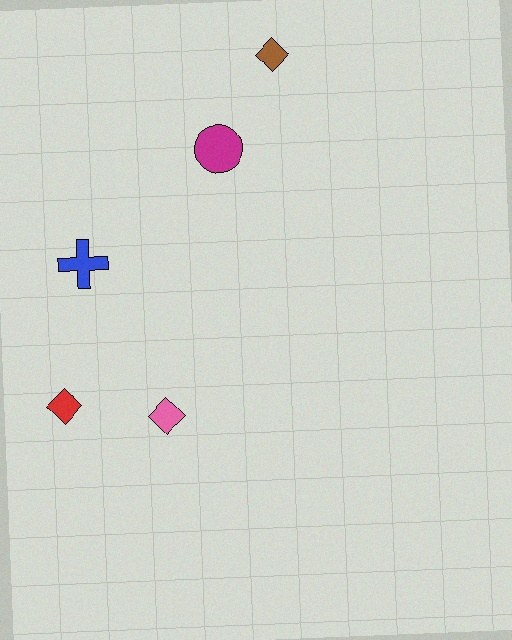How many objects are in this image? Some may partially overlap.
There are 5 objects.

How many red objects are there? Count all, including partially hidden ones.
There is 1 red object.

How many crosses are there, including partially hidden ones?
There is 1 cross.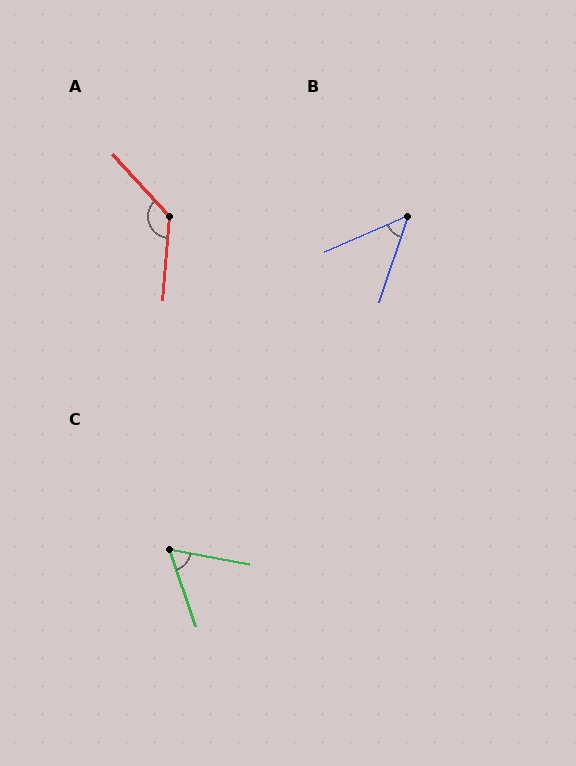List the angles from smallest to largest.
B (48°), C (61°), A (133°).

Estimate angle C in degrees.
Approximately 61 degrees.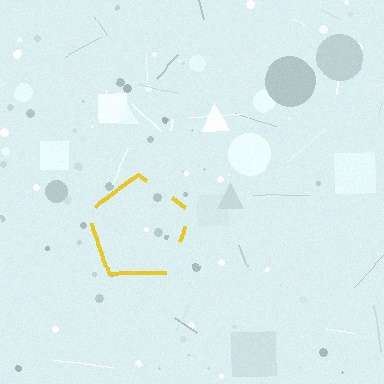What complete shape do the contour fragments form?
The contour fragments form a pentagon.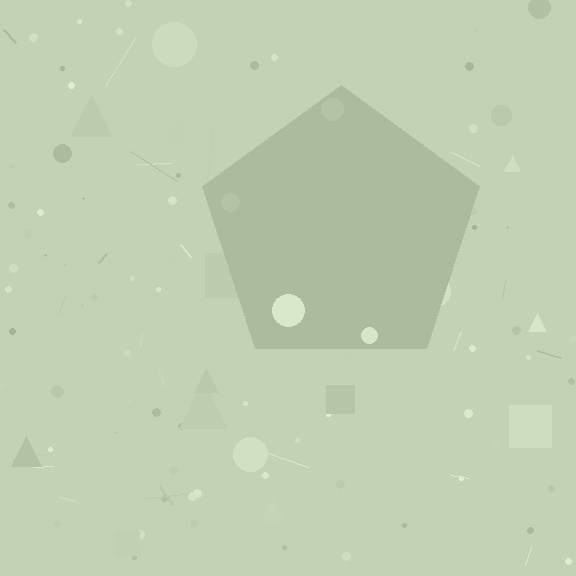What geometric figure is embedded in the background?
A pentagon is embedded in the background.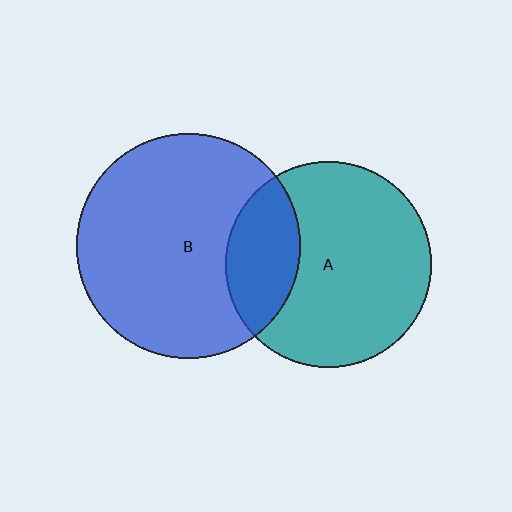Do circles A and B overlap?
Yes.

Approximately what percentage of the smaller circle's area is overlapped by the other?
Approximately 25%.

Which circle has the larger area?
Circle B (blue).